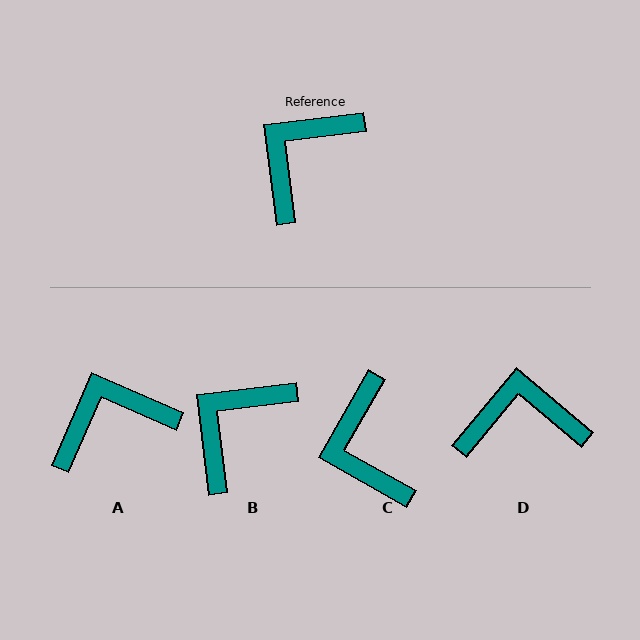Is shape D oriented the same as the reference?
No, it is off by about 47 degrees.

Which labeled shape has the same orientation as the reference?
B.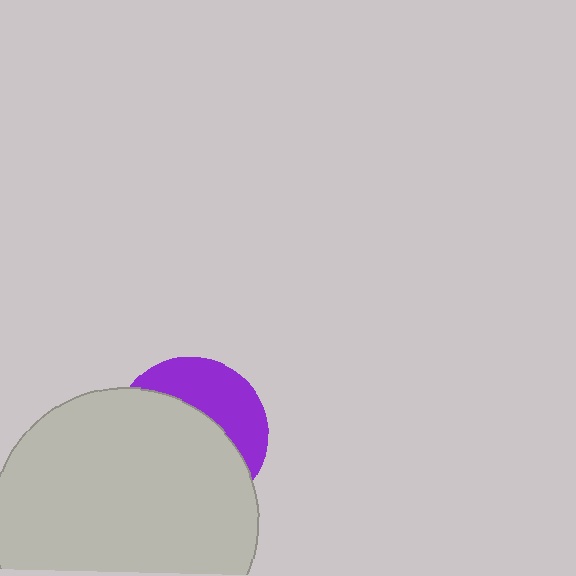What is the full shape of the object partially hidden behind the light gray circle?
The partially hidden object is a purple circle.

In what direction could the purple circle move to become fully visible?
The purple circle could move up. That would shift it out from behind the light gray circle entirely.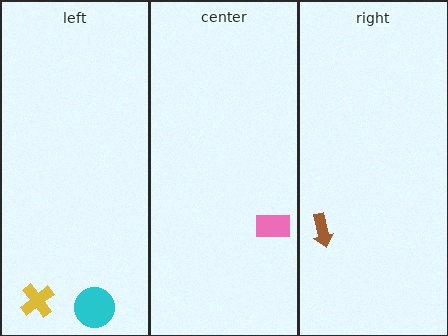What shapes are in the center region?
The pink rectangle.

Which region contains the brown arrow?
The right region.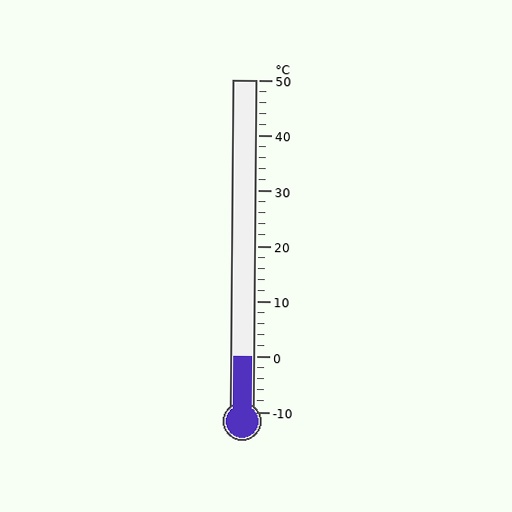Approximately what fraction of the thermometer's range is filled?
The thermometer is filled to approximately 15% of its range.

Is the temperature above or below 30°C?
The temperature is below 30°C.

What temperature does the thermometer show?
The thermometer shows approximately 0°C.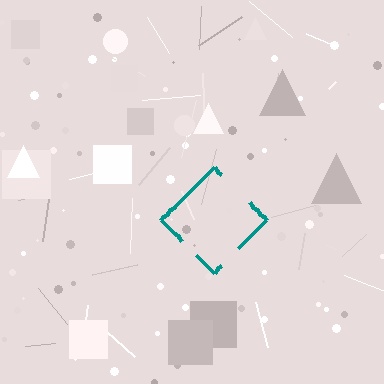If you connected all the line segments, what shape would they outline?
They would outline a diamond.